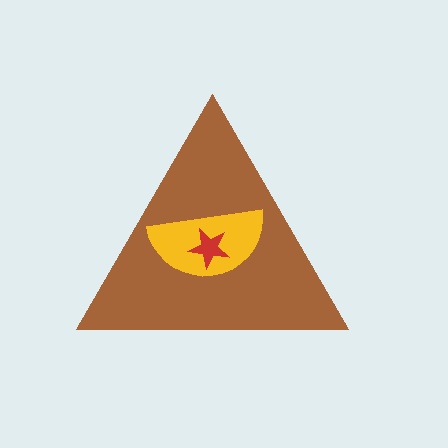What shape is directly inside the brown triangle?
The yellow semicircle.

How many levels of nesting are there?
3.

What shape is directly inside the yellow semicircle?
The red star.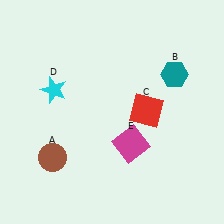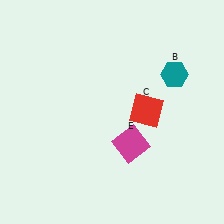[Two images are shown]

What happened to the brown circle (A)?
The brown circle (A) was removed in Image 2. It was in the bottom-left area of Image 1.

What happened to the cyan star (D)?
The cyan star (D) was removed in Image 2. It was in the top-left area of Image 1.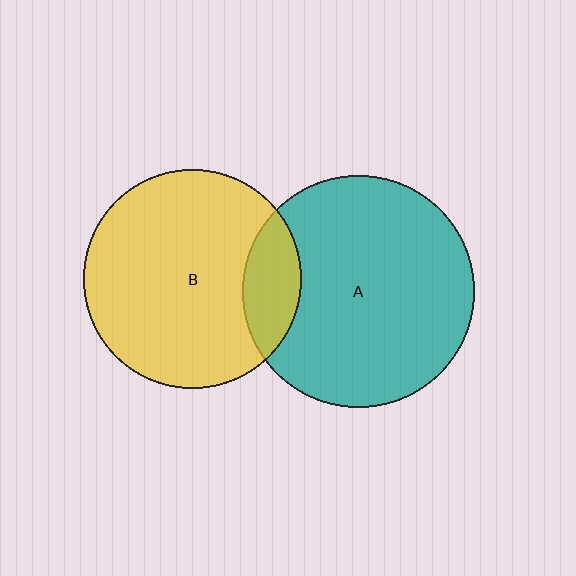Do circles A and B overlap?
Yes.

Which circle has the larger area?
Circle A (teal).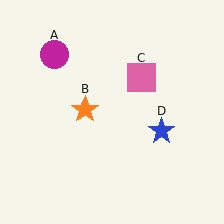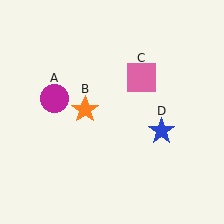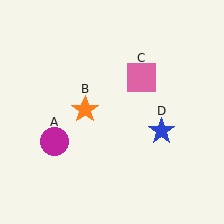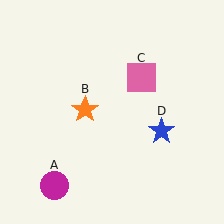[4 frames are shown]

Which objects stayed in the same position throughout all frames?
Orange star (object B) and pink square (object C) and blue star (object D) remained stationary.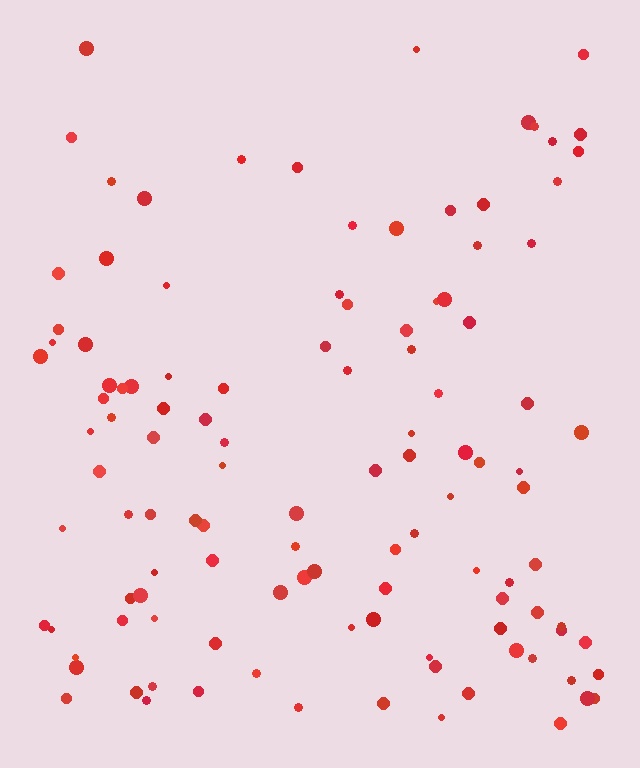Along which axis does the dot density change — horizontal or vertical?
Vertical.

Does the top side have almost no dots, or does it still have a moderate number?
Still a moderate number, just noticeably fewer than the bottom.